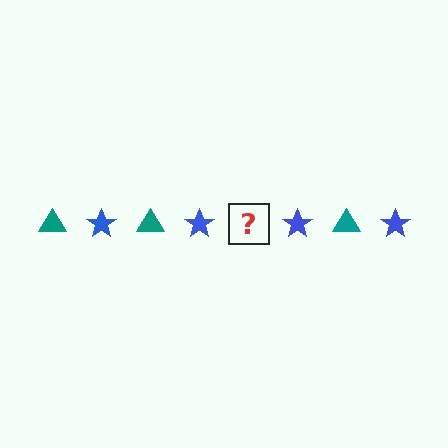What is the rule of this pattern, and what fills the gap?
The rule is that the pattern alternates between teal triangle and blue star. The gap should be filled with a teal triangle.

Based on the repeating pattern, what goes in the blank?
The blank should be a teal triangle.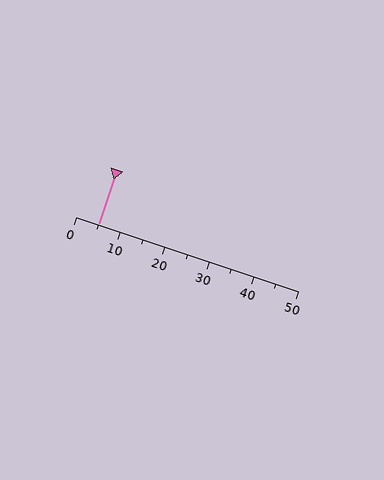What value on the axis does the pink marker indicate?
The marker indicates approximately 5.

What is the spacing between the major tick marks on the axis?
The major ticks are spaced 10 apart.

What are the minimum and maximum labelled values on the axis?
The axis runs from 0 to 50.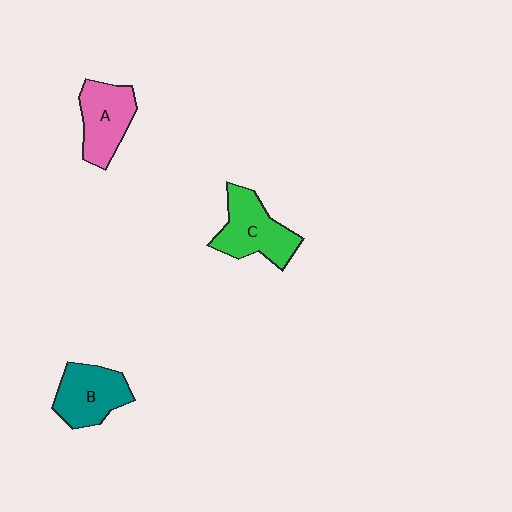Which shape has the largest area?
Shape C (green).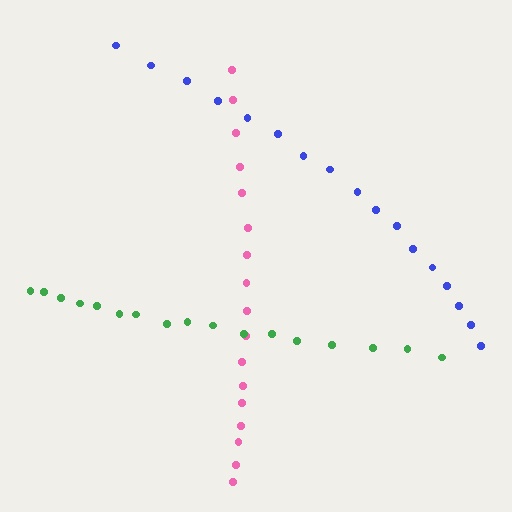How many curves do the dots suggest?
There are 3 distinct paths.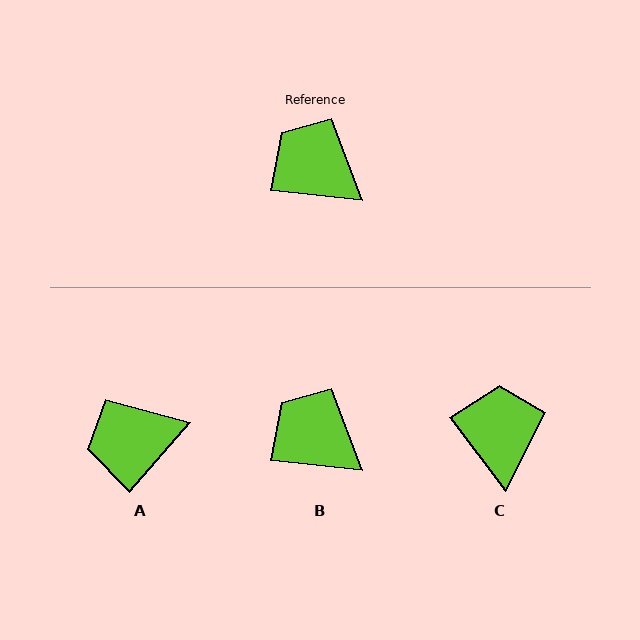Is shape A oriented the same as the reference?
No, it is off by about 55 degrees.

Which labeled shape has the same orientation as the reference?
B.